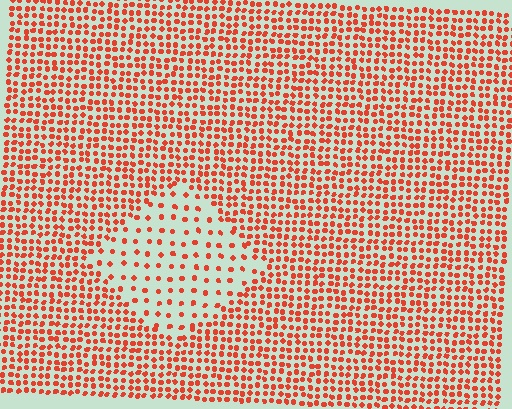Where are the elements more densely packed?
The elements are more densely packed outside the diamond boundary.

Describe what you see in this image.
The image contains small red elements arranged at two different densities. A diamond-shaped region is visible where the elements are less densely packed than the surrounding area.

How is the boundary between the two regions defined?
The boundary is defined by a change in element density (approximately 2.6x ratio). All elements are the same color, size, and shape.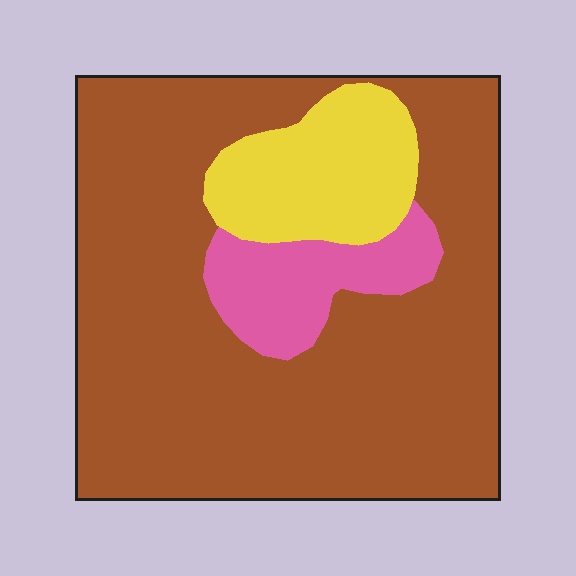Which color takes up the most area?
Brown, at roughly 75%.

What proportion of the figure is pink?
Pink takes up about one tenth (1/10) of the figure.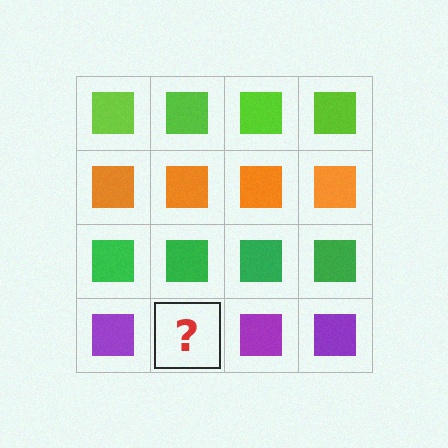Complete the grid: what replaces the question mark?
The question mark should be replaced with a purple square.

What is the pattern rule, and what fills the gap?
The rule is that each row has a consistent color. The gap should be filled with a purple square.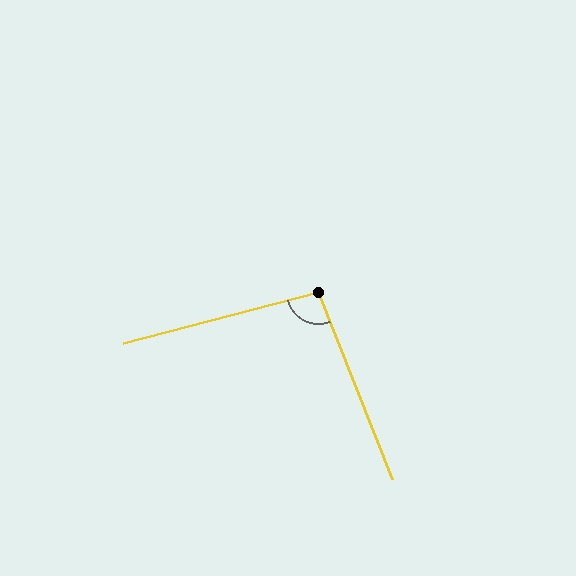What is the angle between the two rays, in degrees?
Approximately 97 degrees.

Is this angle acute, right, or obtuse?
It is obtuse.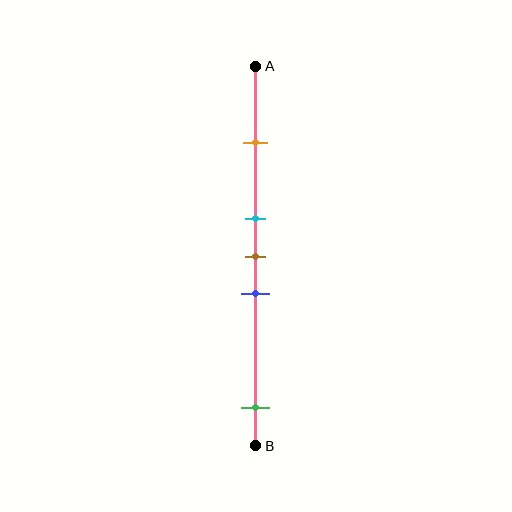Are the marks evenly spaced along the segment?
No, the marks are not evenly spaced.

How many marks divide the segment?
There are 5 marks dividing the segment.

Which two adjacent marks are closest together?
The cyan and brown marks are the closest adjacent pair.